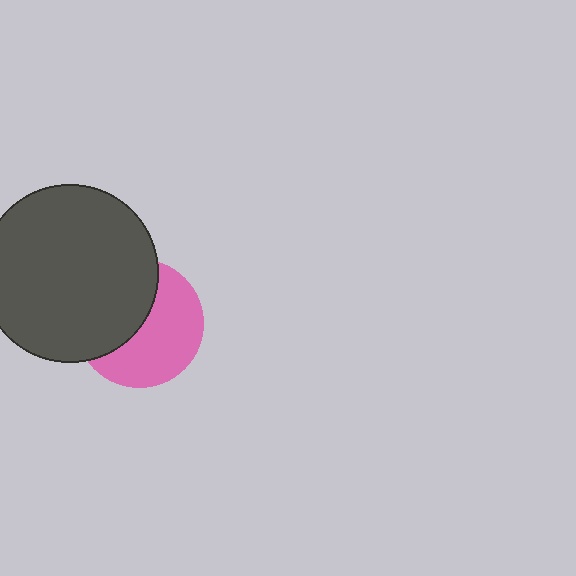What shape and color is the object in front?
The object in front is a dark gray circle.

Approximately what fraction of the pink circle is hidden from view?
Roughly 46% of the pink circle is hidden behind the dark gray circle.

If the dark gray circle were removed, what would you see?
You would see the complete pink circle.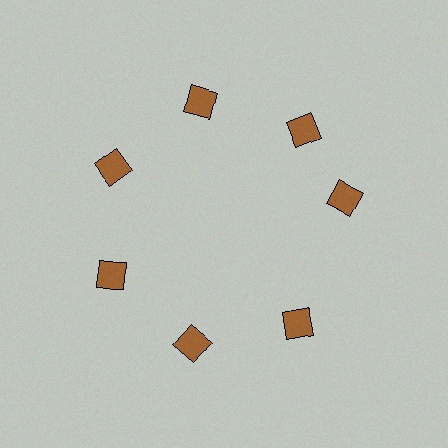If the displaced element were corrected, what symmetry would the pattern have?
It would have 7-fold rotational symmetry — the pattern would map onto itself every 51 degrees.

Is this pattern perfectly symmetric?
No. The 7 brown squares are arranged in a ring, but one element near the 3 o'clock position is rotated out of alignment along the ring, breaking the 7-fold rotational symmetry.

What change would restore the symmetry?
The symmetry would be restored by rotating it back into even spacing with its neighbors so that all 7 squares sit at equal angles and equal distance from the center.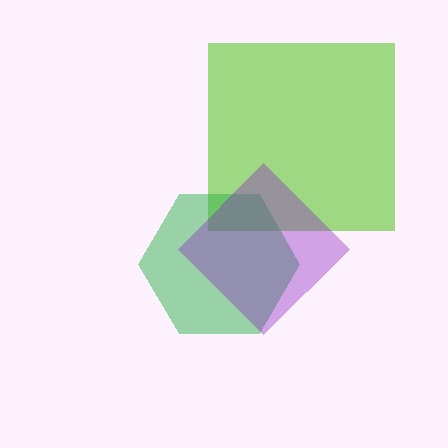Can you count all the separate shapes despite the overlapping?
Yes, there are 3 separate shapes.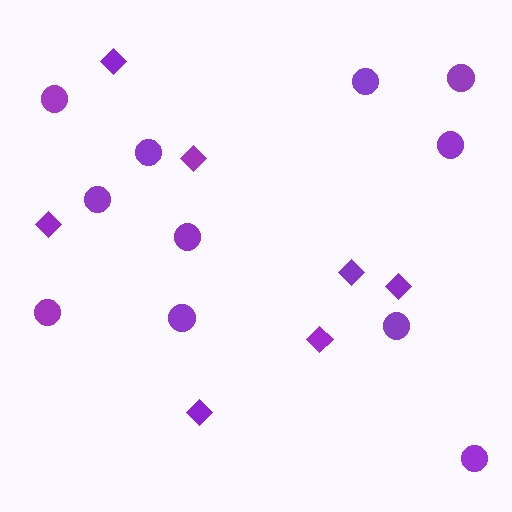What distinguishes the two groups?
There are 2 groups: one group of diamonds (7) and one group of circles (11).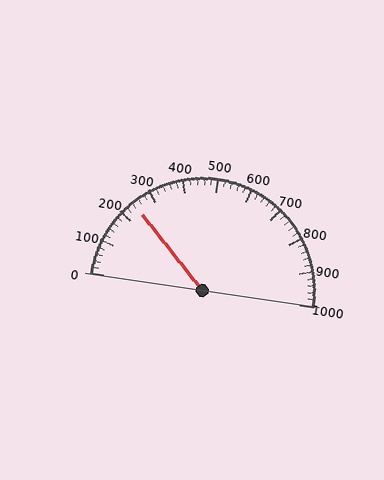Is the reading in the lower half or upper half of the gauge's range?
The reading is in the lower half of the range (0 to 1000).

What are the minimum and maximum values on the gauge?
The gauge ranges from 0 to 1000.